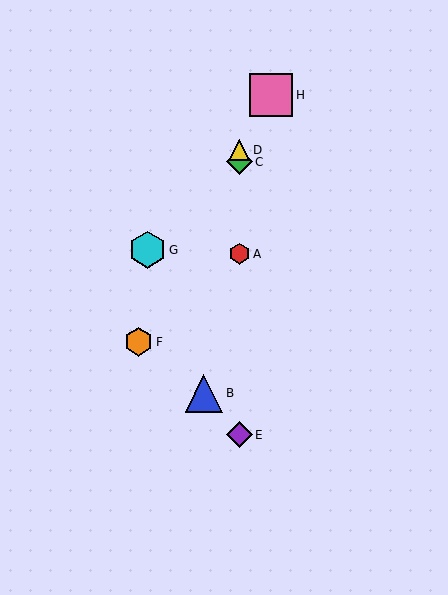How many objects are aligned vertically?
4 objects (A, C, D, E) are aligned vertically.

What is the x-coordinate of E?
Object E is at x≈239.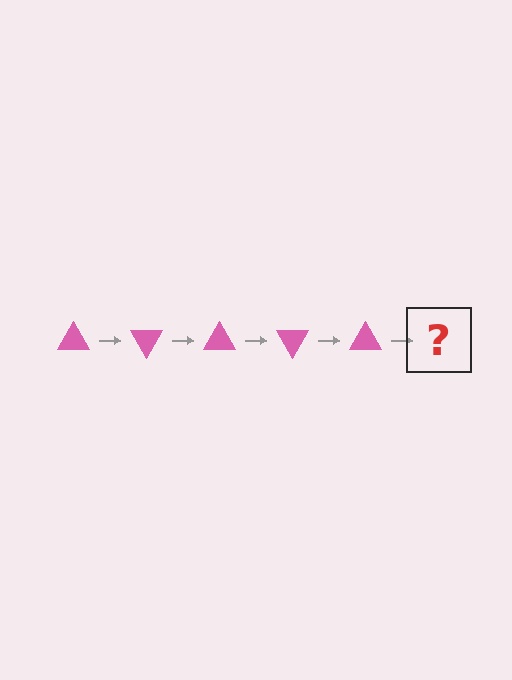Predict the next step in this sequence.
The next step is a pink triangle rotated 300 degrees.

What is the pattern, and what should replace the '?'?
The pattern is that the triangle rotates 60 degrees each step. The '?' should be a pink triangle rotated 300 degrees.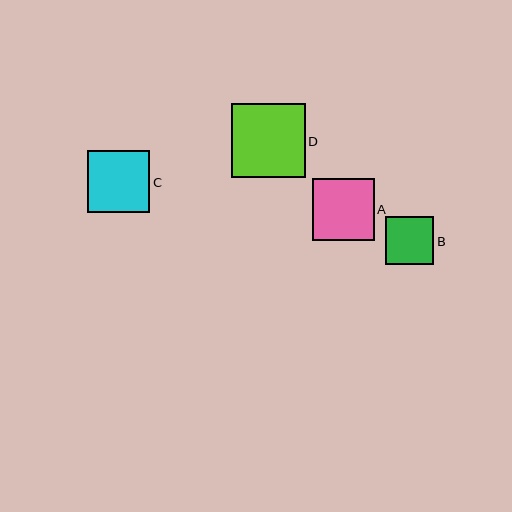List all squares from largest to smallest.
From largest to smallest: D, C, A, B.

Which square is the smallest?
Square B is the smallest with a size of approximately 49 pixels.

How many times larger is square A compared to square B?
Square A is approximately 1.3 times the size of square B.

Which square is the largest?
Square D is the largest with a size of approximately 74 pixels.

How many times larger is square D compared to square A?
Square D is approximately 1.2 times the size of square A.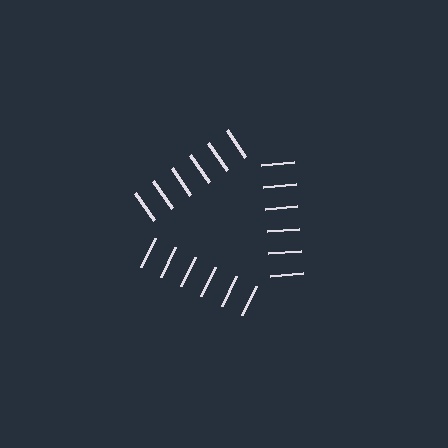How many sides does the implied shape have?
3 sides — the line-ends trace a triangle.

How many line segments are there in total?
18 — 6 along each of the 3 edges.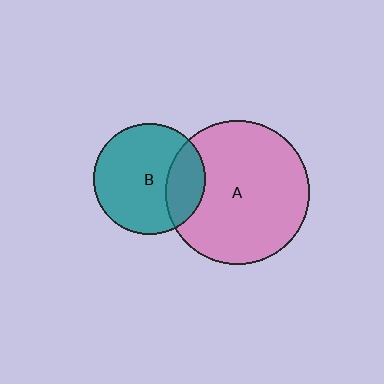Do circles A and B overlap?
Yes.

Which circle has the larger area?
Circle A (pink).